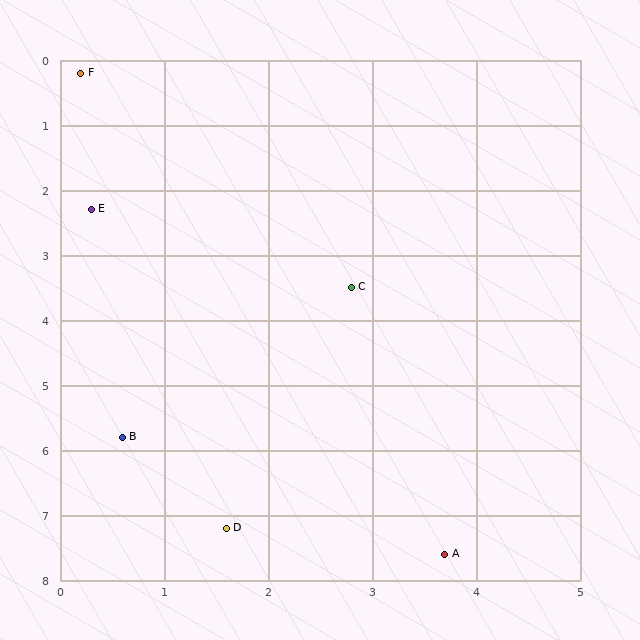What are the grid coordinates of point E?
Point E is at approximately (0.3, 2.3).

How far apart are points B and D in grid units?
Points B and D are about 1.7 grid units apart.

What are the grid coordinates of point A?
Point A is at approximately (3.7, 7.6).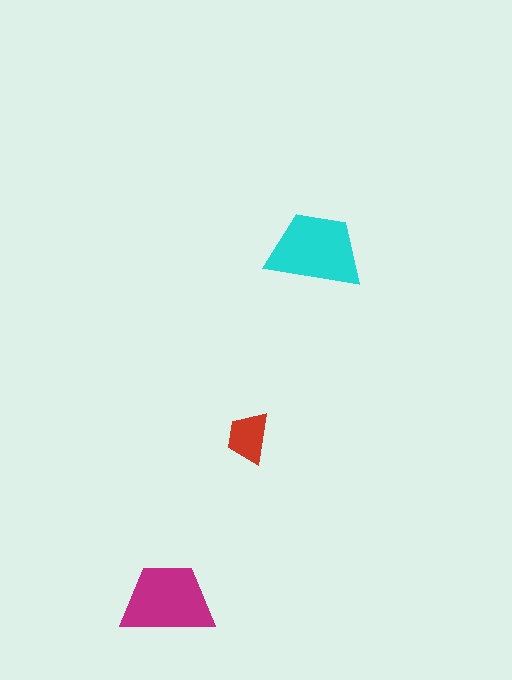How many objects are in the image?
There are 3 objects in the image.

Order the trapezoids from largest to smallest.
the cyan one, the magenta one, the red one.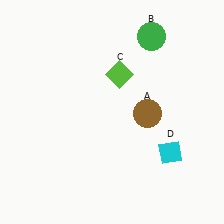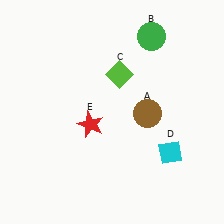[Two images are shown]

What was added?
A red star (E) was added in Image 2.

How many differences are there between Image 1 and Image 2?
There is 1 difference between the two images.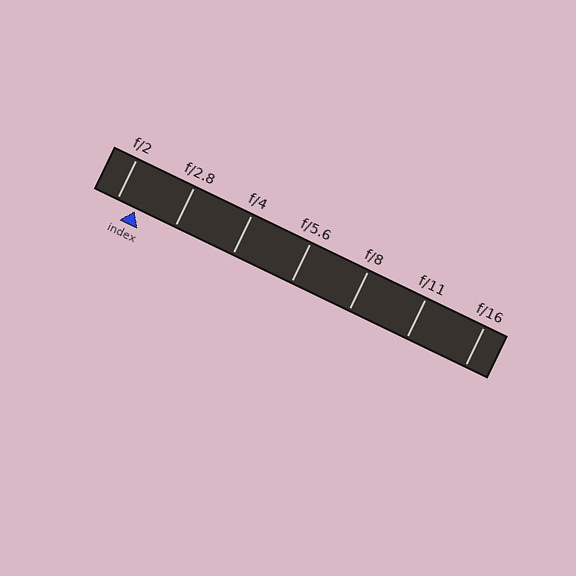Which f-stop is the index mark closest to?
The index mark is closest to f/2.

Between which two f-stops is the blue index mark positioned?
The index mark is between f/2 and f/2.8.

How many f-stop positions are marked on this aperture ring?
There are 7 f-stop positions marked.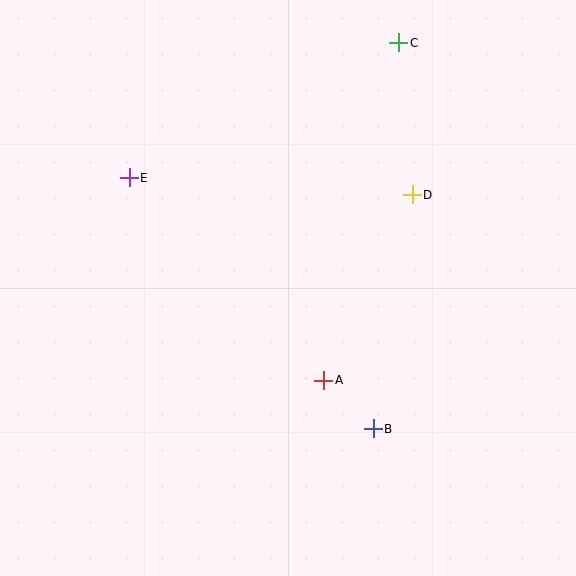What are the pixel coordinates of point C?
Point C is at (399, 43).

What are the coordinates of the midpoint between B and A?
The midpoint between B and A is at (348, 404).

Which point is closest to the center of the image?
Point A at (324, 380) is closest to the center.